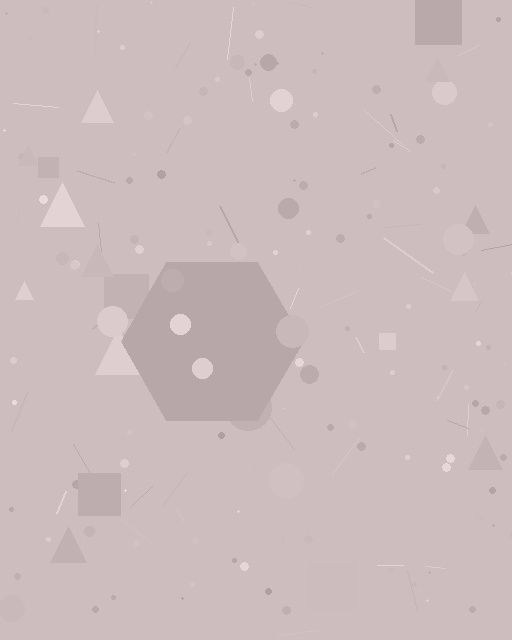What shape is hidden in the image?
A hexagon is hidden in the image.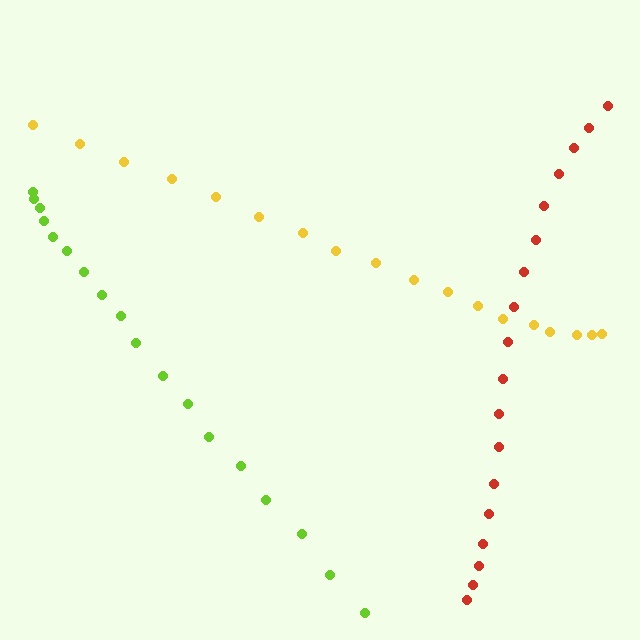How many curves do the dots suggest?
There are 3 distinct paths.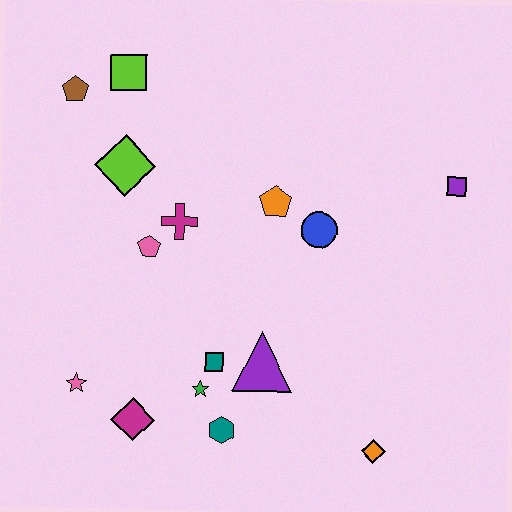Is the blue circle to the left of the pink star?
No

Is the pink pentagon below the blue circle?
Yes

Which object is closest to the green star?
The teal square is closest to the green star.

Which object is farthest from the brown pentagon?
The orange diamond is farthest from the brown pentagon.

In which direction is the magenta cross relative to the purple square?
The magenta cross is to the left of the purple square.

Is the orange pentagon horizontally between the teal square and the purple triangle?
No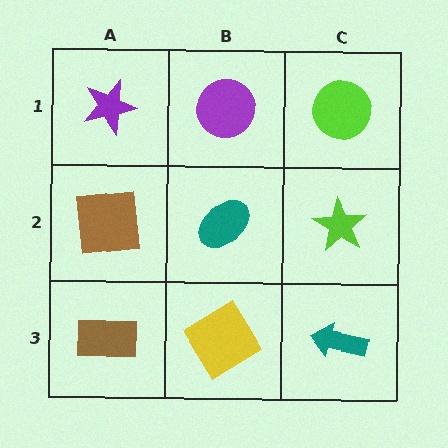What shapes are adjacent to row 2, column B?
A purple circle (row 1, column B), a yellow diamond (row 3, column B), a brown square (row 2, column A), a lime star (row 2, column C).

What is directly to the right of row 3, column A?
A yellow diamond.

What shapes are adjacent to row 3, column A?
A brown square (row 2, column A), a yellow diamond (row 3, column B).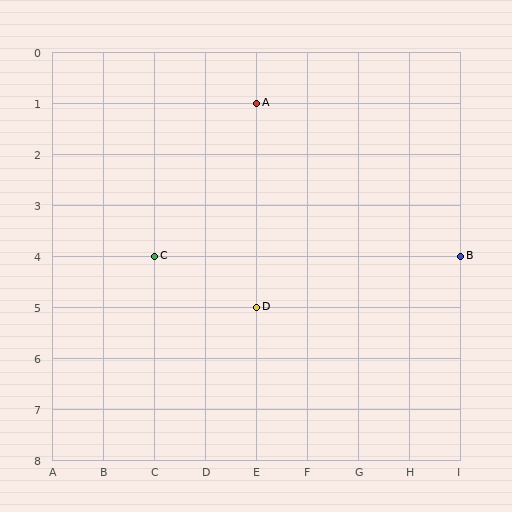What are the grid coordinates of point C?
Point C is at grid coordinates (C, 4).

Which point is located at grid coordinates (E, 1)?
Point A is at (E, 1).